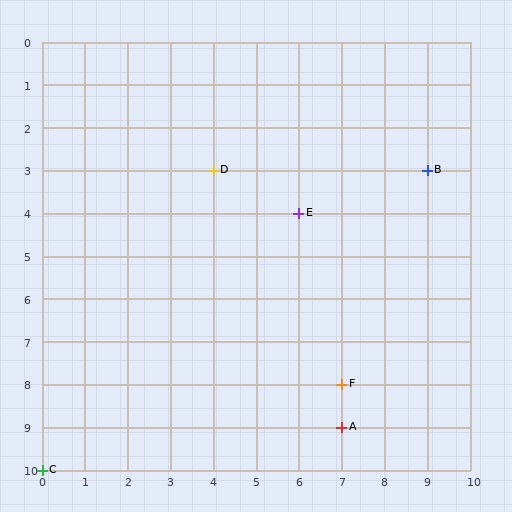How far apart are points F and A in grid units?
Points F and A are 1 row apart.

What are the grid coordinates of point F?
Point F is at grid coordinates (7, 8).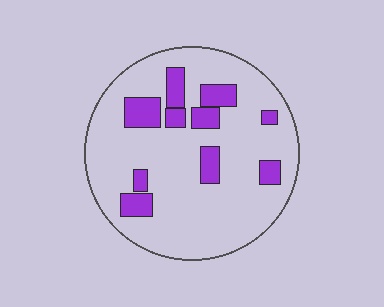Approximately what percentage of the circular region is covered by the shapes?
Approximately 20%.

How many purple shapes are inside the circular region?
10.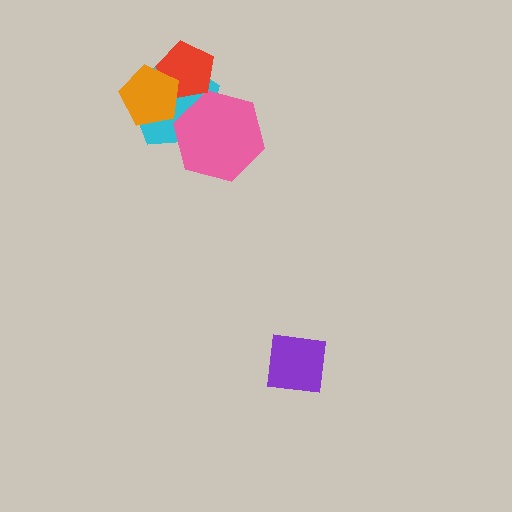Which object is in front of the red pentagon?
The orange pentagon is in front of the red pentagon.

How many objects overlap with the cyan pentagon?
3 objects overlap with the cyan pentagon.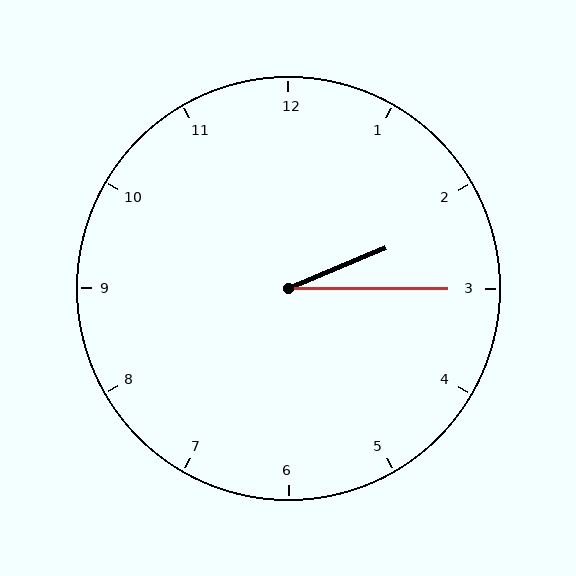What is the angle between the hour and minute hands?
Approximately 22 degrees.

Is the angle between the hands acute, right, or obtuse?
It is acute.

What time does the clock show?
2:15.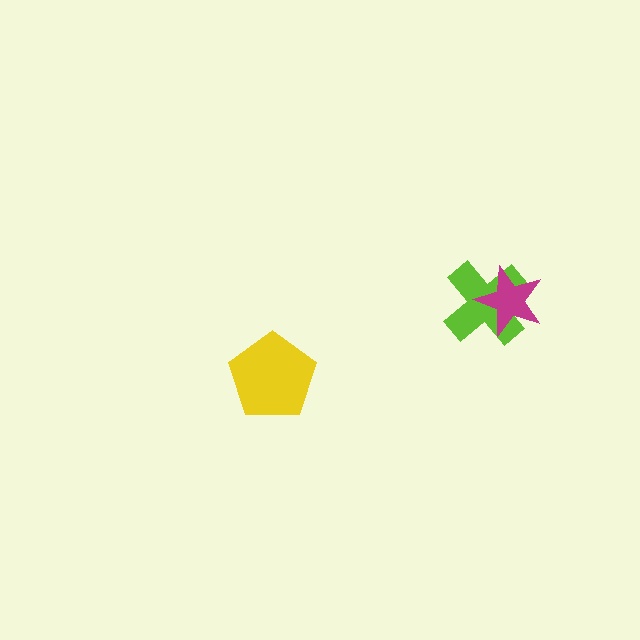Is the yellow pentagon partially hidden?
No, no other shape covers it.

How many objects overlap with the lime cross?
1 object overlaps with the lime cross.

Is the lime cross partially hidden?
Yes, it is partially covered by another shape.